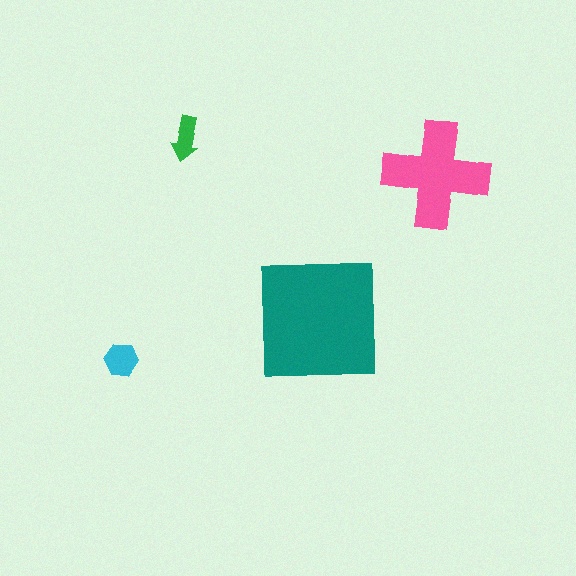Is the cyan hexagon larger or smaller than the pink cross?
Smaller.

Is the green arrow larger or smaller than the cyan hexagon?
Smaller.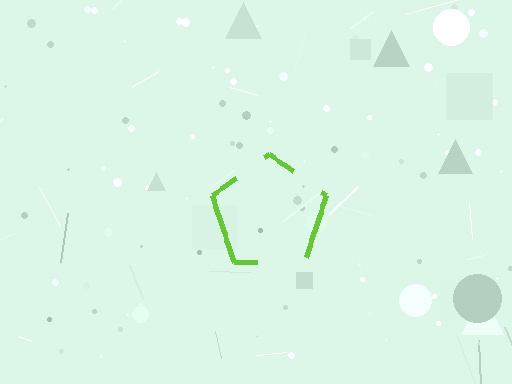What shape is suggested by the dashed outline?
The dashed outline suggests a pentagon.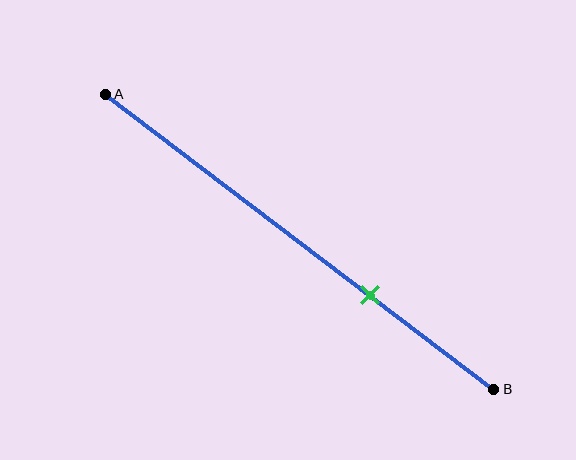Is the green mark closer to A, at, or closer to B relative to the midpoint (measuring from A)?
The green mark is closer to point B than the midpoint of segment AB.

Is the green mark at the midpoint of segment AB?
No, the mark is at about 70% from A, not at the 50% midpoint.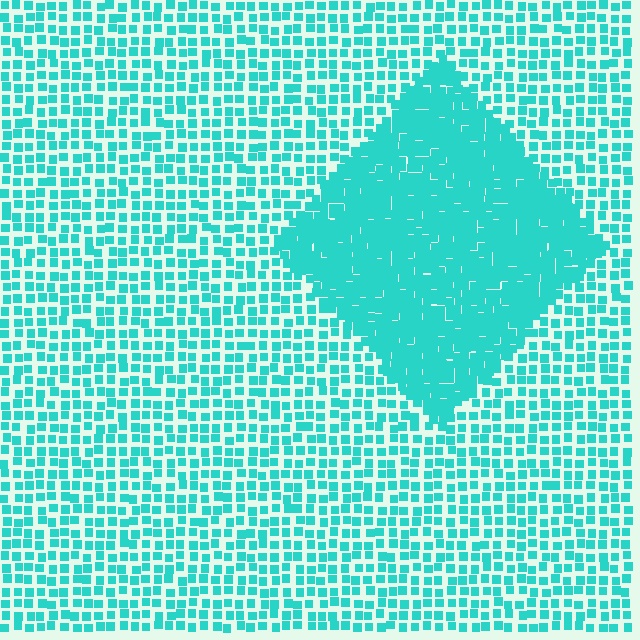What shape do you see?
I see a diamond.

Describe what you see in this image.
The image contains small cyan elements arranged at two different densities. A diamond-shaped region is visible where the elements are more densely packed than the surrounding area.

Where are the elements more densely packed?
The elements are more densely packed inside the diamond boundary.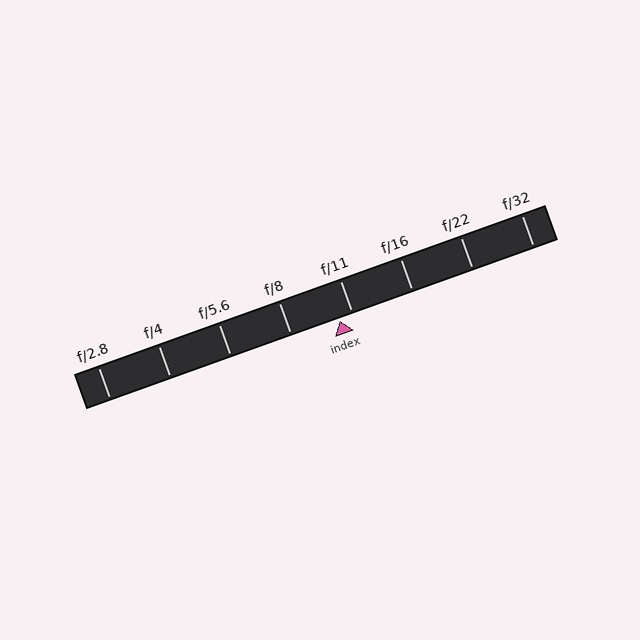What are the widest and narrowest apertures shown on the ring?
The widest aperture shown is f/2.8 and the narrowest is f/32.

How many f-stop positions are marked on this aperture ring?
There are 8 f-stop positions marked.